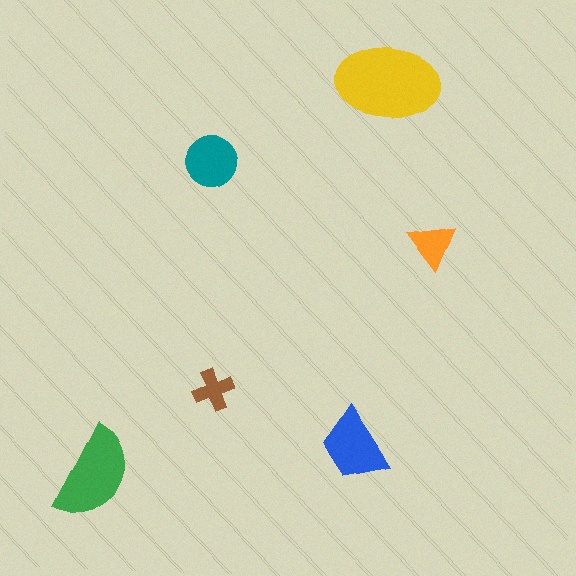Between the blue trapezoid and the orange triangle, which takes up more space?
The blue trapezoid.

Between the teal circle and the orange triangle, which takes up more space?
The teal circle.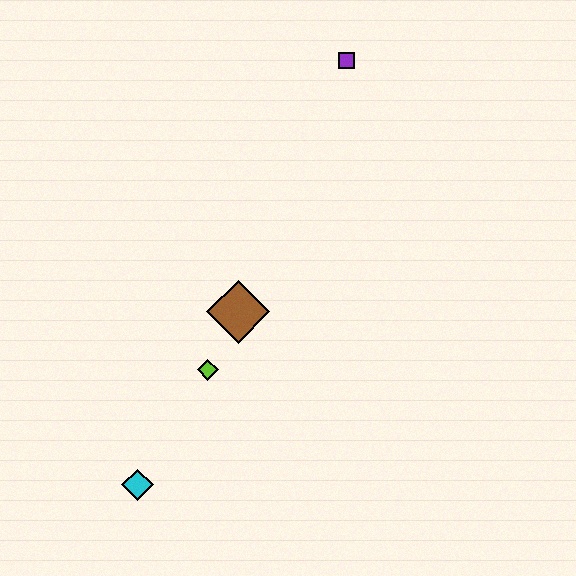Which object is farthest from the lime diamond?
The purple square is farthest from the lime diamond.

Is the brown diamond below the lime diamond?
No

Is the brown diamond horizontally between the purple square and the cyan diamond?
Yes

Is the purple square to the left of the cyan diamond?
No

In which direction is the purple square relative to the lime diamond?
The purple square is above the lime diamond.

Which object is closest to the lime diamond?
The brown diamond is closest to the lime diamond.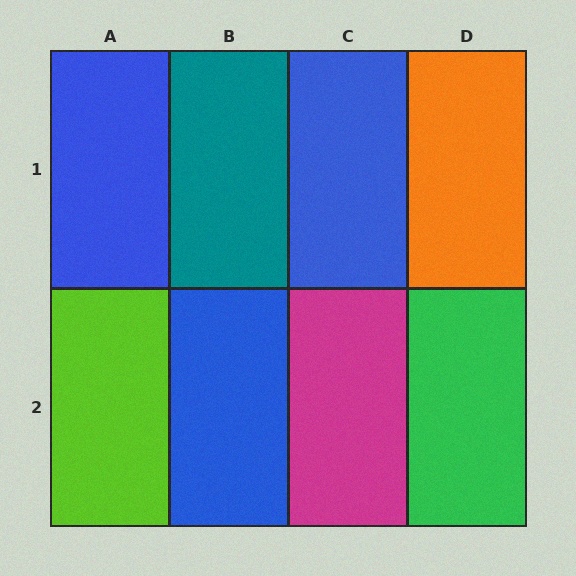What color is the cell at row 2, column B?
Blue.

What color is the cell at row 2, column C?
Magenta.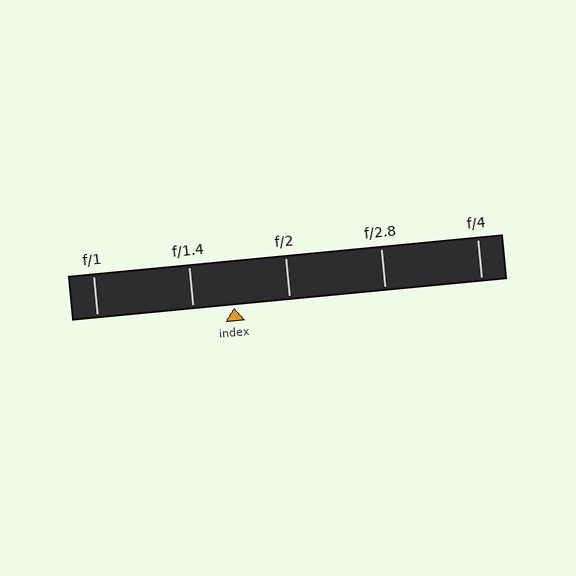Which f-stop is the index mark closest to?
The index mark is closest to f/1.4.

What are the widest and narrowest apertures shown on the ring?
The widest aperture shown is f/1 and the narrowest is f/4.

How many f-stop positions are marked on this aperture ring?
There are 5 f-stop positions marked.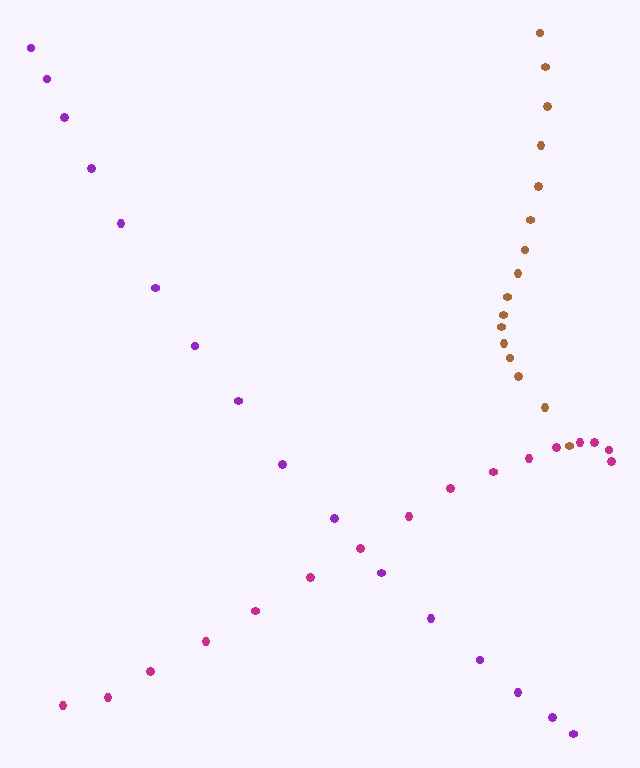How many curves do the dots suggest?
There are 3 distinct paths.